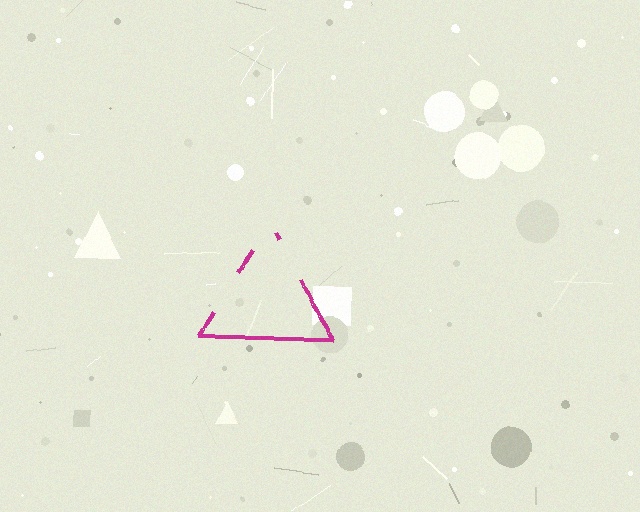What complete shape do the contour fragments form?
The contour fragments form a triangle.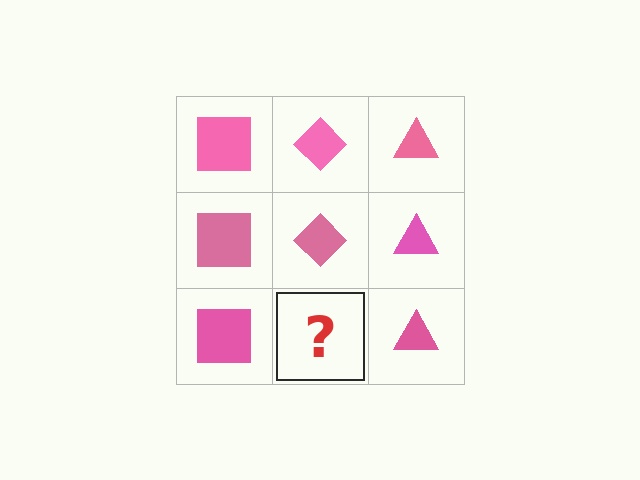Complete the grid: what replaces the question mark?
The question mark should be replaced with a pink diamond.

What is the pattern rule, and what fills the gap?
The rule is that each column has a consistent shape. The gap should be filled with a pink diamond.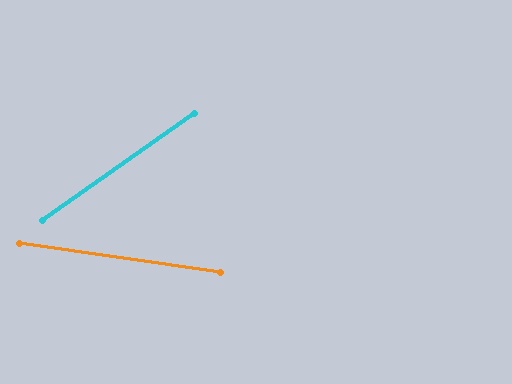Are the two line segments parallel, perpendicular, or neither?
Neither parallel nor perpendicular — they differ by about 43°.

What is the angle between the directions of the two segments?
Approximately 43 degrees.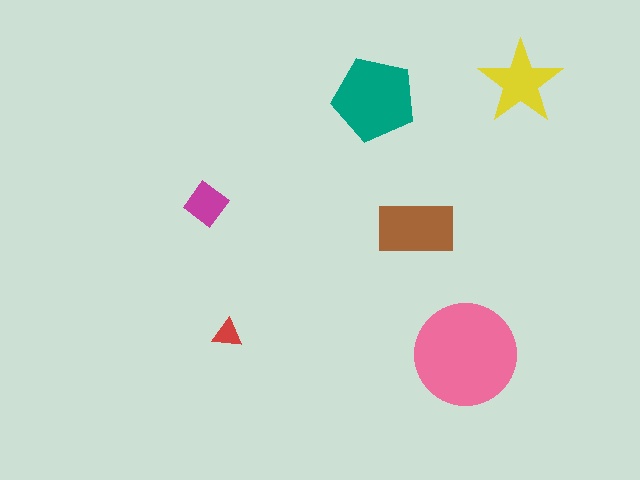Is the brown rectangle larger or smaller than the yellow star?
Larger.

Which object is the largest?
The pink circle.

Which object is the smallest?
The red triangle.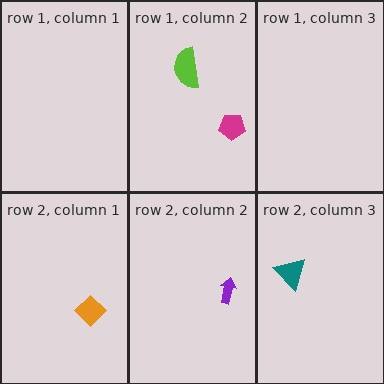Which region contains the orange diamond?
The row 2, column 1 region.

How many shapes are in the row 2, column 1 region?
1.